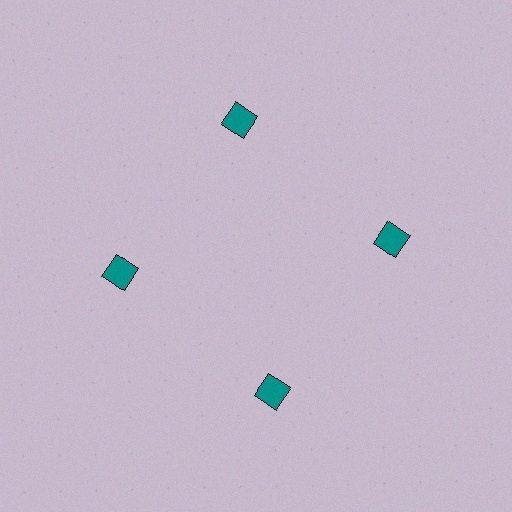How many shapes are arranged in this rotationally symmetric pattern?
There are 4 shapes, arranged in 4 groups of 1.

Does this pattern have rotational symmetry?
Yes, this pattern has 4-fold rotational symmetry. It looks the same after rotating 90 degrees around the center.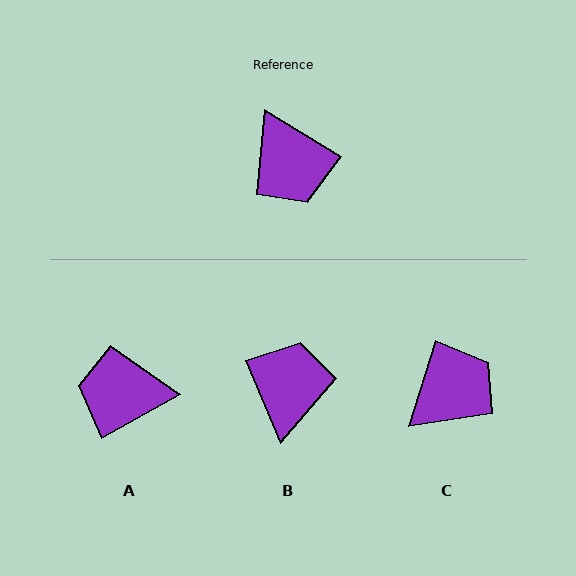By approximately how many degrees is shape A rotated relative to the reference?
Approximately 120 degrees clockwise.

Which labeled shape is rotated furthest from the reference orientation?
B, about 144 degrees away.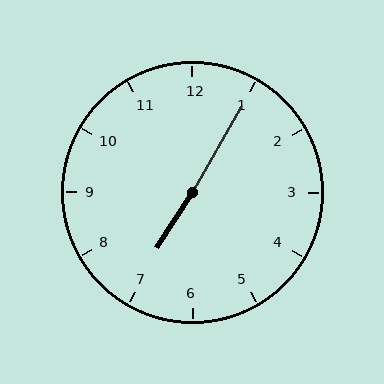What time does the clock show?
7:05.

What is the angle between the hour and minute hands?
Approximately 178 degrees.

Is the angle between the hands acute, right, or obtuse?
It is obtuse.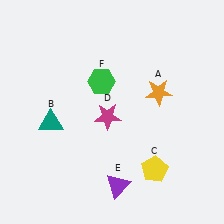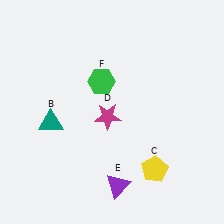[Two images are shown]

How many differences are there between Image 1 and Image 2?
There is 1 difference between the two images.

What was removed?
The orange star (A) was removed in Image 2.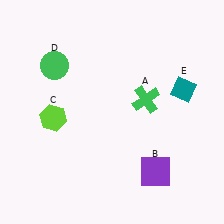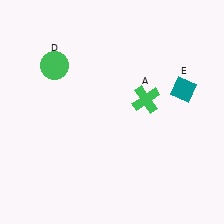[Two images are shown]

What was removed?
The purple square (B), the lime hexagon (C) were removed in Image 2.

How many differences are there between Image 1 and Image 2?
There are 2 differences between the two images.